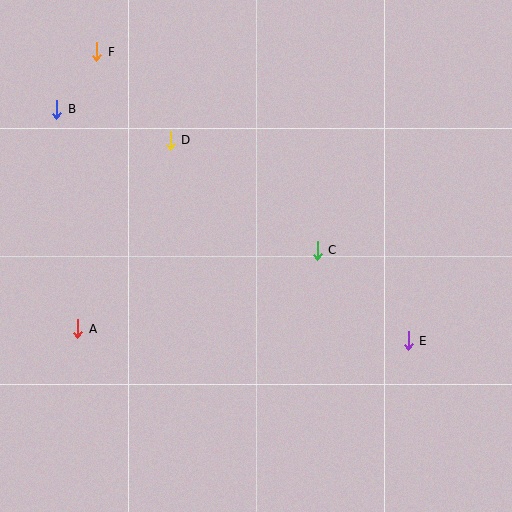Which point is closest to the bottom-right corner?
Point E is closest to the bottom-right corner.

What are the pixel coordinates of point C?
Point C is at (317, 250).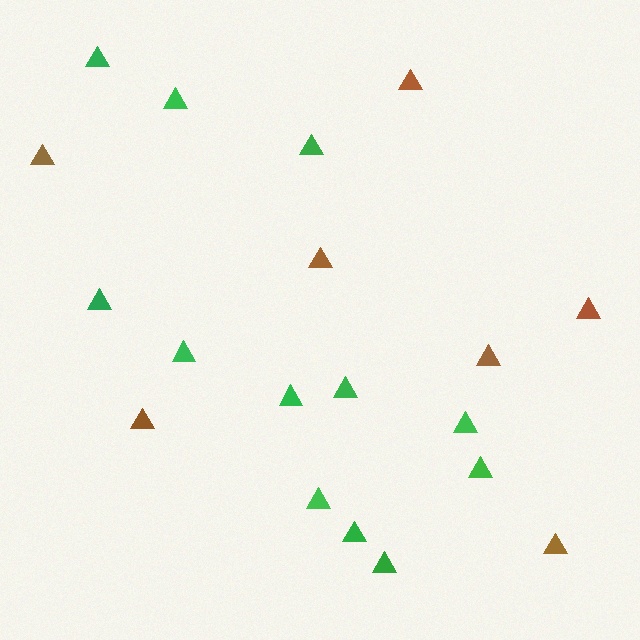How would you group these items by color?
There are 2 groups: one group of green triangles (12) and one group of brown triangles (7).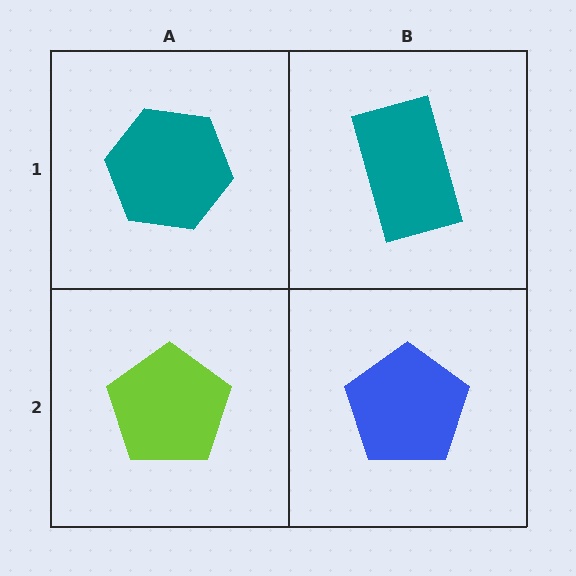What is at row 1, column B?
A teal rectangle.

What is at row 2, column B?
A blue pentagon.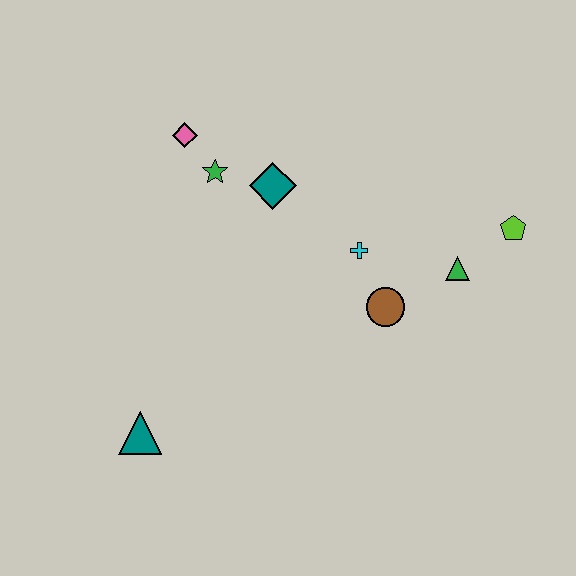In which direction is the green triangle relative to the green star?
The green triangle is to the right of the green star.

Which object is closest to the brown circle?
The cyan cross is closest to the brown circle.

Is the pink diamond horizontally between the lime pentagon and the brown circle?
No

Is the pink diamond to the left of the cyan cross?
Yes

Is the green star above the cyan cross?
Yes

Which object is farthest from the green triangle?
The teal triangle is farthest from the green triangle.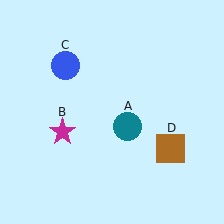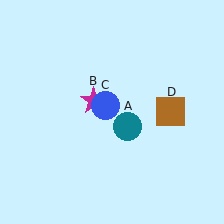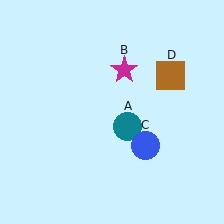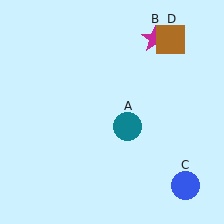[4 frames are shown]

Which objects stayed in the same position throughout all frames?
Teal circle (object A) remained stationary.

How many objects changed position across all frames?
3 objects changed position: magenta star (object B), blue circle (object C), brown square (object D).